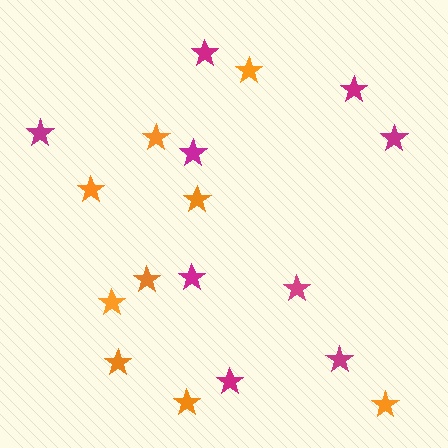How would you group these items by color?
There are 2 groups: one group of magenta stars (9) and one group of orange stars (9).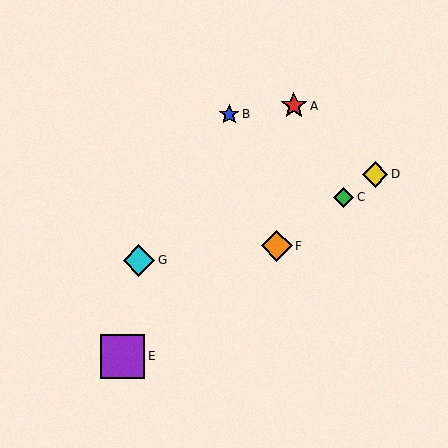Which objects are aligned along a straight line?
Objects C, D, E, F are aligned along a straight line.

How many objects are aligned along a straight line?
4 objects (C, D, E, F) are aligned along a straight line.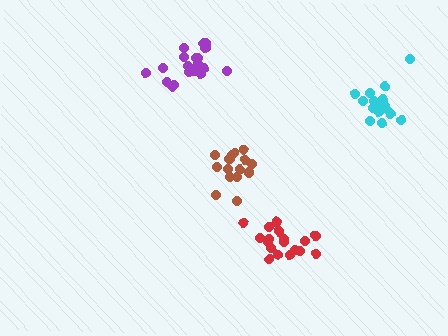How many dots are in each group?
Group 1: 17 dots, Group 2: 19 dots, Group 3: 18 dots, Group 4: 21 dots (75 total).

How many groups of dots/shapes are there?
There are 4 groups.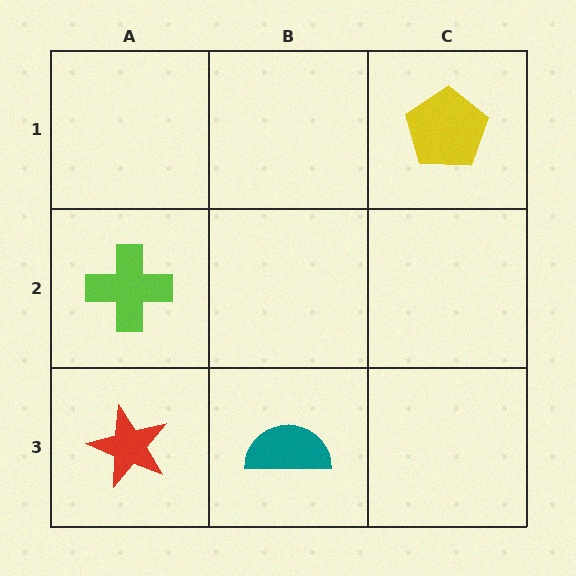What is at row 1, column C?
A yellow pentagon.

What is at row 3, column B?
A teal semicircle.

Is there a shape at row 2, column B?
No, that cell is empty.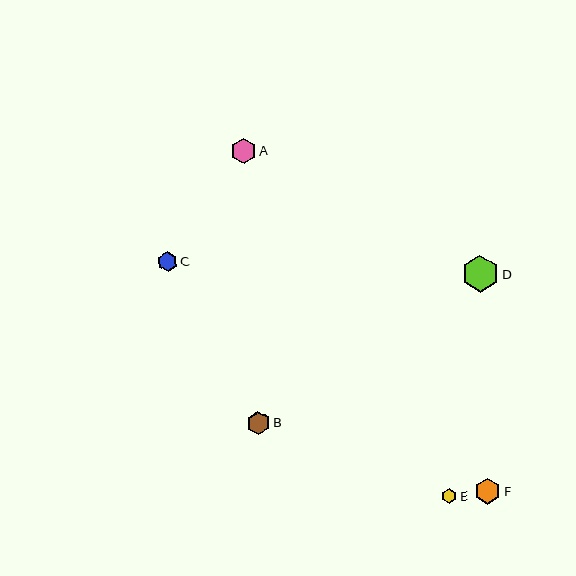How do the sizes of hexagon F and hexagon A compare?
Hexagon F and hexagon A are approximately the same size.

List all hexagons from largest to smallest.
From largest to smallest: D, F, A, B, C, E.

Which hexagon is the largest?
Hexagon D is the largest with a size of approximately 37 pixels.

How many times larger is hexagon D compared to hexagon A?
Hexagon D is approximately 1.5 times the size of hexagon A.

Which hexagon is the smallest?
Hexagon E is the smallest with a size of approximately 15 pixels.